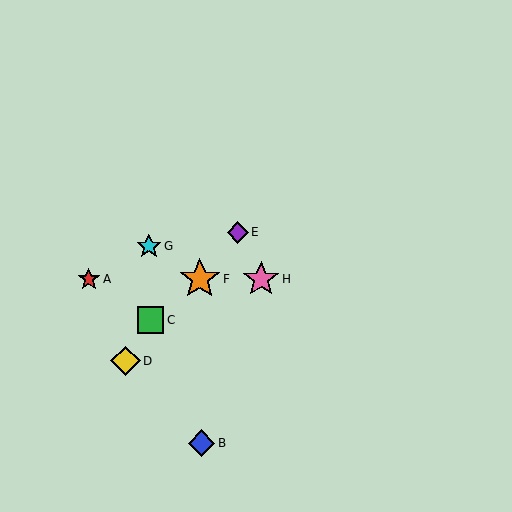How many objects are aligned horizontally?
3 objects (A, F, H) are aligned horizontally.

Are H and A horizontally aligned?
Yes, both are at y≈279.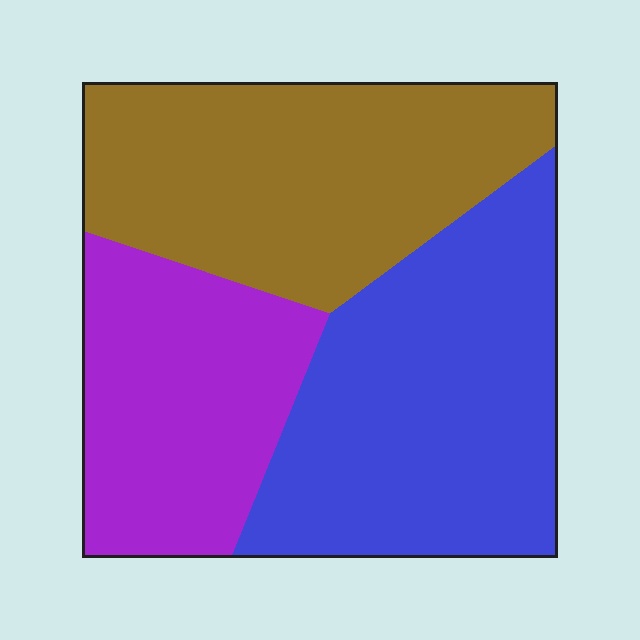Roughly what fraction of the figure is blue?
Blue takes up about three eighths (3/8) of the figure.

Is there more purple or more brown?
Brown.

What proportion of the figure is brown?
Brown takes up between a quarter and a half of the figure.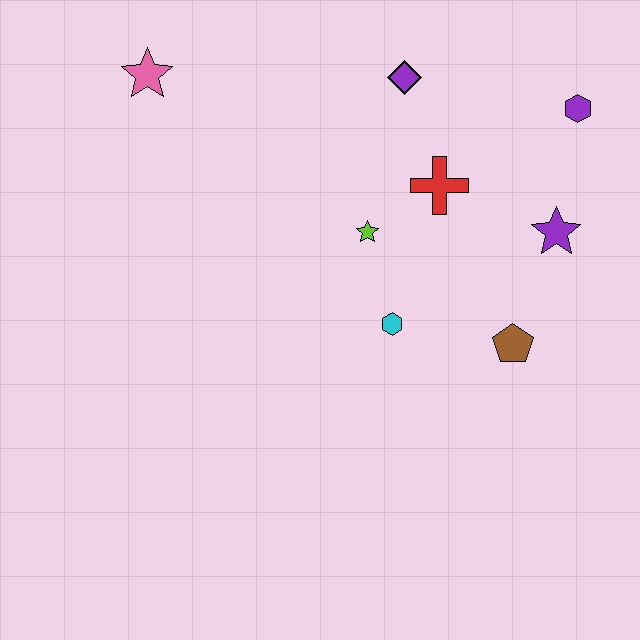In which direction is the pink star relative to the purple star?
The pink star is to the left of the purple star.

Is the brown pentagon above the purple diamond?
No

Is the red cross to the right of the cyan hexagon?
Yes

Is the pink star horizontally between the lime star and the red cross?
No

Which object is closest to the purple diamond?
The red cross is closest to the purple diamond.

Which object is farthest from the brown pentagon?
The pink star is farthest from the brown pentagon.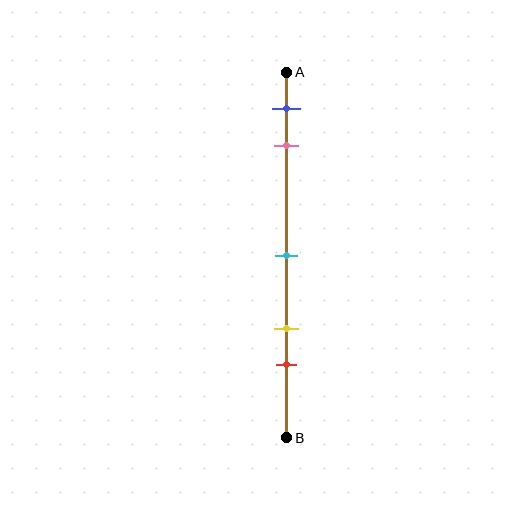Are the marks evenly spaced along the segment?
No, the marks are not evenly spaced.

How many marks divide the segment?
There are 5 marks dividing the segment.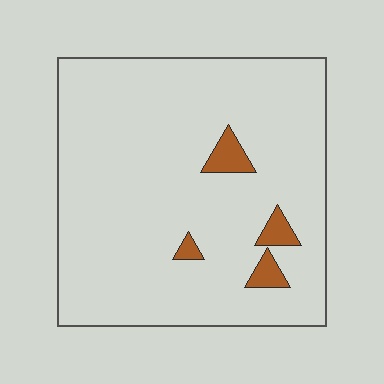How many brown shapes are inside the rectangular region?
4.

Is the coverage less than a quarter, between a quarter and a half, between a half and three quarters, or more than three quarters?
Less than a quarter.